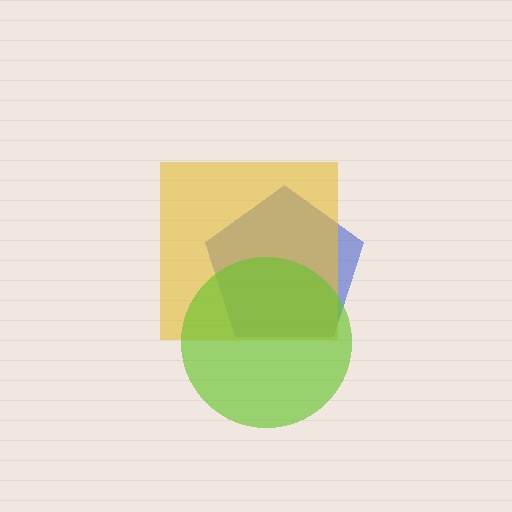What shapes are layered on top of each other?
The layered shapes are: a blue pentagon, a yellow square, a lime circle.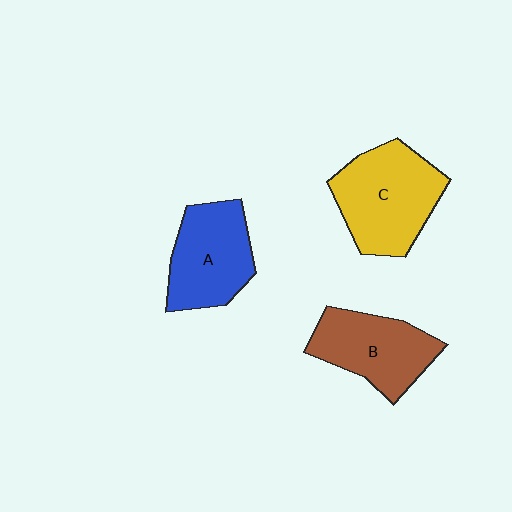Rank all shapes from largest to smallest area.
From largest to smallest: C (yellow), A (blue), B (brown).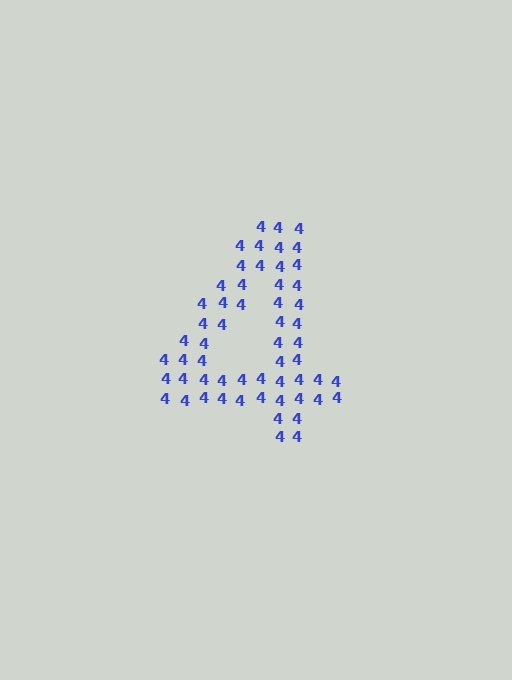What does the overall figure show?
The overall figure shows the digit 4.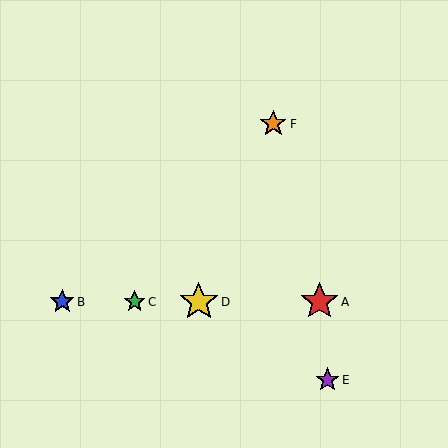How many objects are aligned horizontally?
4 objects (A, B, C, D) are aligned horizontally.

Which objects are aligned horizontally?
Objects A, B, C, D are aligned horizontally.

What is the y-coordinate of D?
Object D is at y≈302.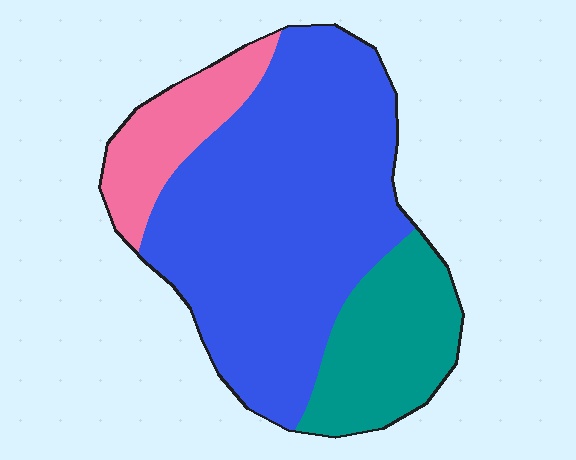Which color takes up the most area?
Blue, at roughly 65%.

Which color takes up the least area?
Pink, at roughly 15%.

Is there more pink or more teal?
Teal.